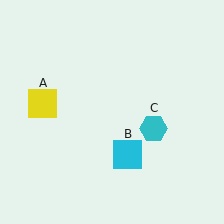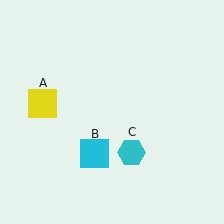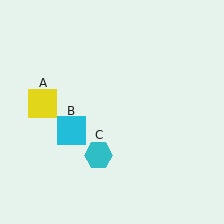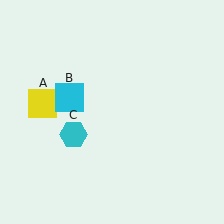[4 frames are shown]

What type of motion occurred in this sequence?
The cyan square (object B), cyan hexagon (object C) rotated clockwise around the center of the scene.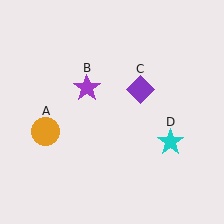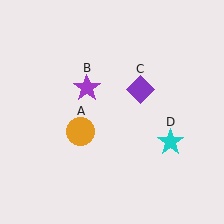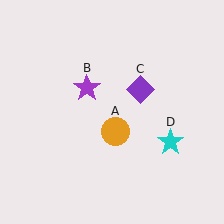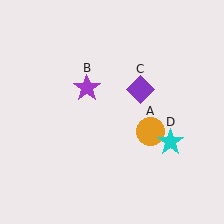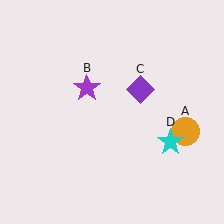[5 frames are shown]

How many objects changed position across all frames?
1 object changed position: orange circle (object A).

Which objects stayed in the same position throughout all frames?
Purple star (object B) and purple diamond (object C) and cyan star (object D) remained stationary.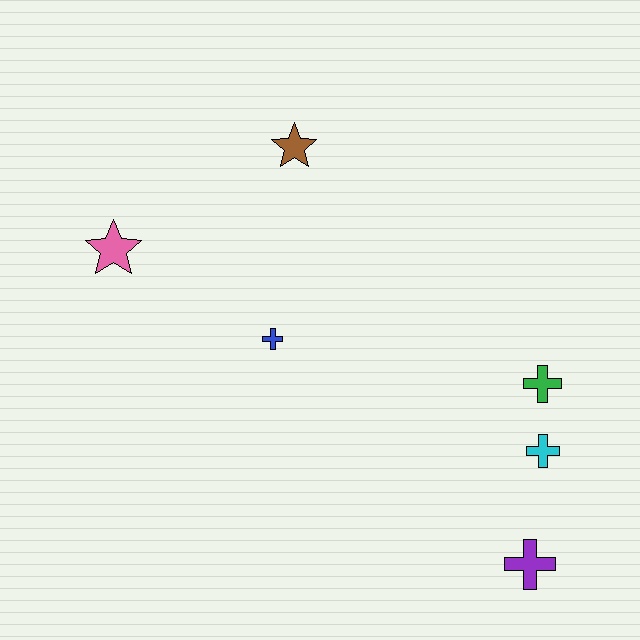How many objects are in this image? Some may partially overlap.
There are 6 objects.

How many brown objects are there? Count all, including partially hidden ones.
There is 1 brown object.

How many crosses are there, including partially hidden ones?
There are 4 crosses.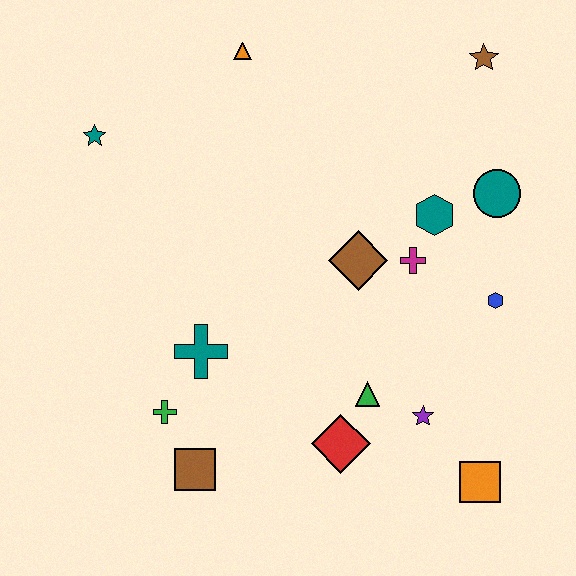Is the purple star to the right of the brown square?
Yes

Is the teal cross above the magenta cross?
No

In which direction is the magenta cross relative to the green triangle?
The magenta cross is above the green triangle.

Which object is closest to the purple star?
The green triangle is closest to the purple star.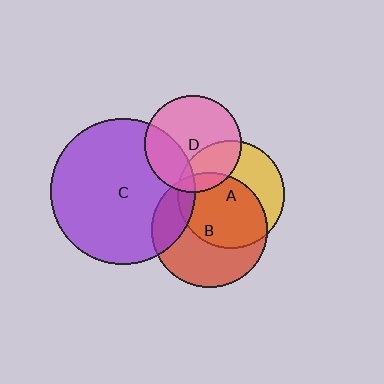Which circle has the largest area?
Circle C (purple).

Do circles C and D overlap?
Yes.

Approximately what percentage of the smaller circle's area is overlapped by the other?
Approximately 30%.